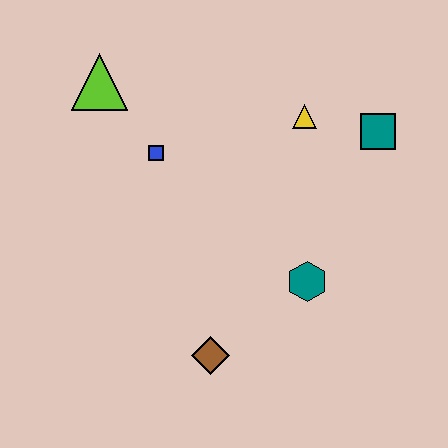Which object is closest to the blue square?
The lime triangle is closest to the blue square.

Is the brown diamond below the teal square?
Yes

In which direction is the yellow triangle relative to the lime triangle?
The yellow triangle is to the right of the lime triangle.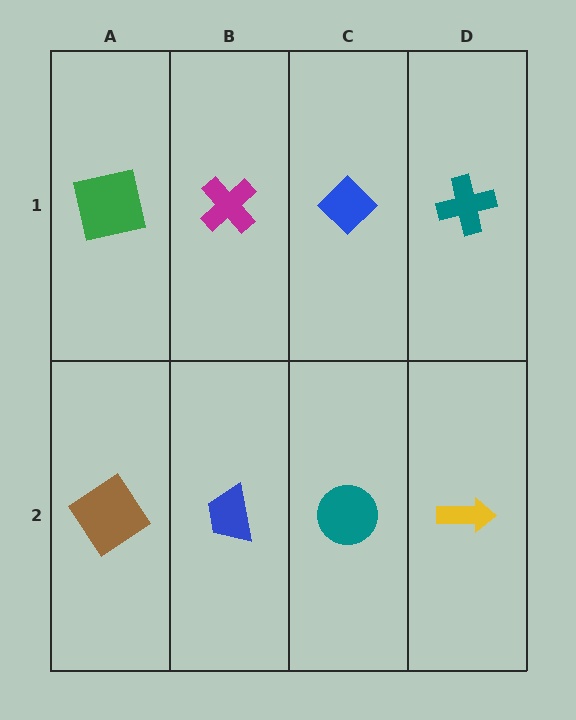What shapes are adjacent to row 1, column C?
A teal circle (row 2, column C), a magenta cross (row 1, column B), a teal cross (row 1, column D).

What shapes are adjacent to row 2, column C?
A blue diamond (row 1, column C), a blue trapezoid (row 2, column B), a yellow arrow (row 2, column D).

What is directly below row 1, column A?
A brown diamond.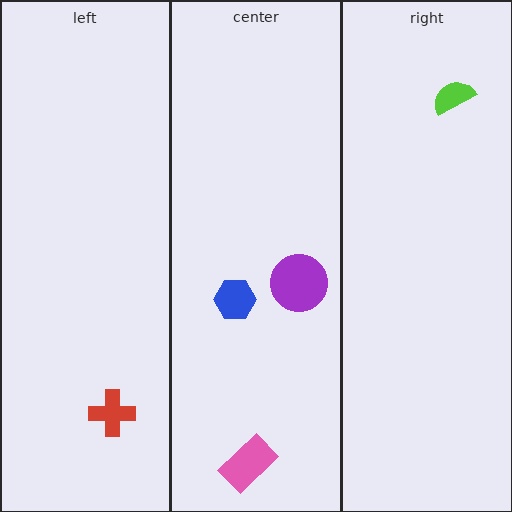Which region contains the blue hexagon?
The center region.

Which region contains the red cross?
The left region.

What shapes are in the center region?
The pink rectangle, the purple circle, the blue hexagon.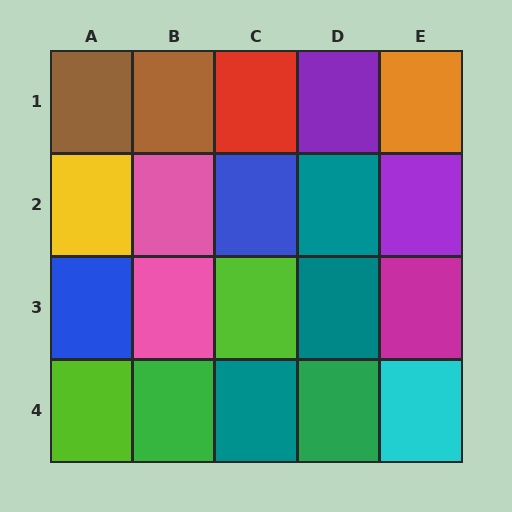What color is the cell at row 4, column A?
Lime.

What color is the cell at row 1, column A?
Brown.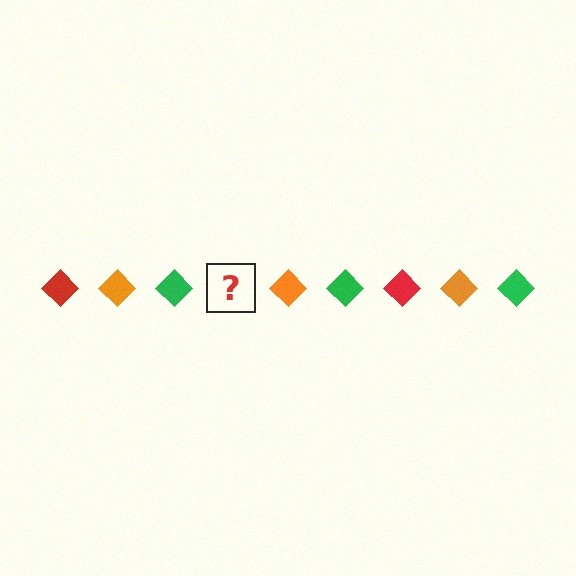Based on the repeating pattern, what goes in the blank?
The blank should be a red diamond.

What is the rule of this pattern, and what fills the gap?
The rule is that the pattern cycles through red, orange, green diamonds. The gap should be filled with a red diamond.